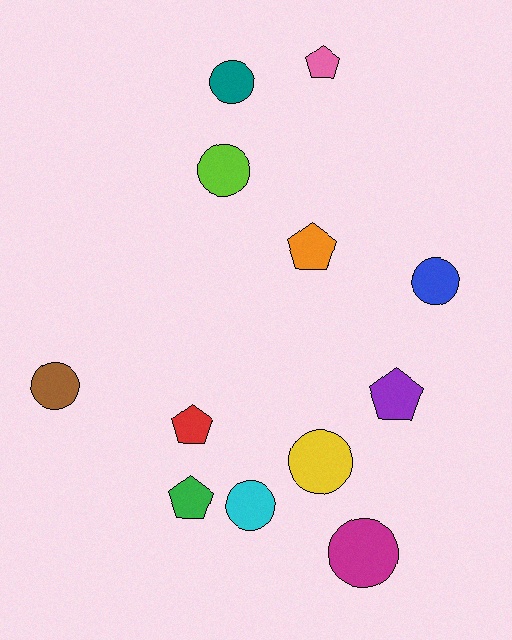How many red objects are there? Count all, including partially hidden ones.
There is 1 red object.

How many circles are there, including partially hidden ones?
There are 7 circles.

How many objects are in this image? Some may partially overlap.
There are 12 objects.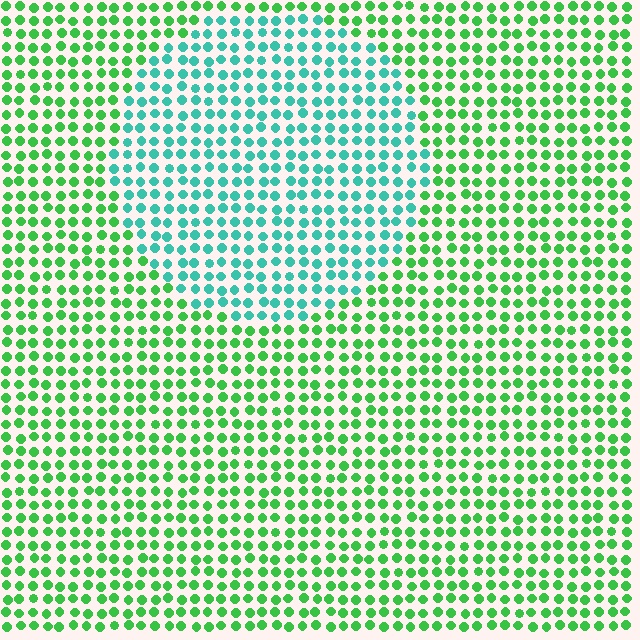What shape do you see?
I see a circle.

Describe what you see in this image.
The image is filled with small green elements in a uniform arrangement. A circle-shaped region is visible where the elements are tinted to a slightly different hue, forming a subtle color boundary.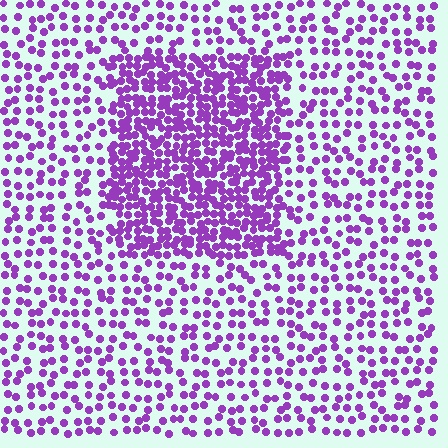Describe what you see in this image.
The image contains small purple elements arranged at two different densities. A rectangle-shaped region is visible where the elements are more densely packed than the surrounding area.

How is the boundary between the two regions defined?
The boundary is defined by a change in element density (approximately 2.3x ratio). All elements are the same color, size, and shape.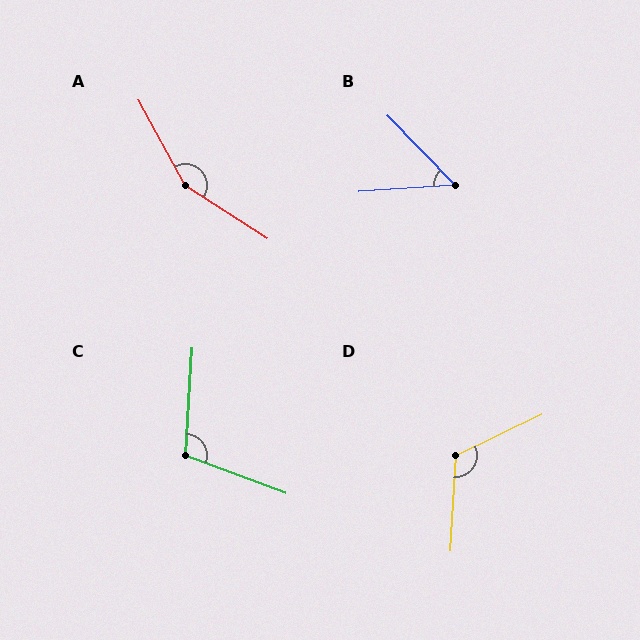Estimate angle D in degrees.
Approximately 119 degrees.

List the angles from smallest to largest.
B (49°), C (107°), D (119°), A (151°).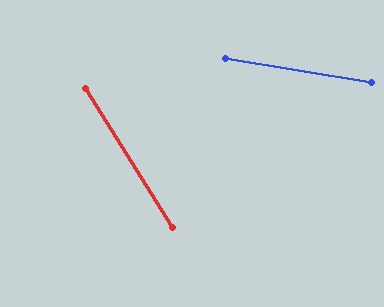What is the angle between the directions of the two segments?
Approximately 49 degrees.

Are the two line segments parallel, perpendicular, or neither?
Neither parallel nor perpendicular — they differ by about 49°.